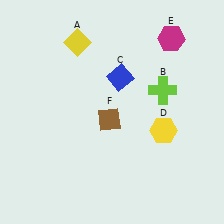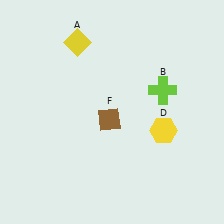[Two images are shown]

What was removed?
The blue diamond (C), the magenta hexagon (E) were removed in Image 2.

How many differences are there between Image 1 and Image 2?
There are 2 differences between the two images.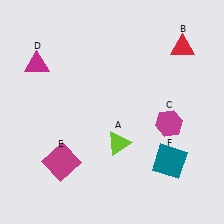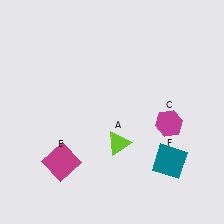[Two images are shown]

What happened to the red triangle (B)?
The red triangle (B) was removed in Image 2. It was in the top-right area of Image 1.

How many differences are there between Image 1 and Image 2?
There are 2 differences between the two images.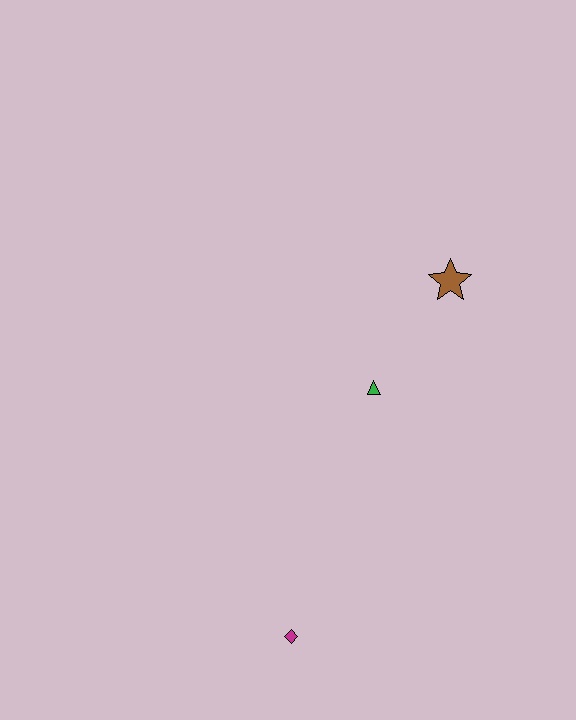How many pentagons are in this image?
There are no pentagons.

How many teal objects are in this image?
There are no teal objects.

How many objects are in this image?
There are 3 objects.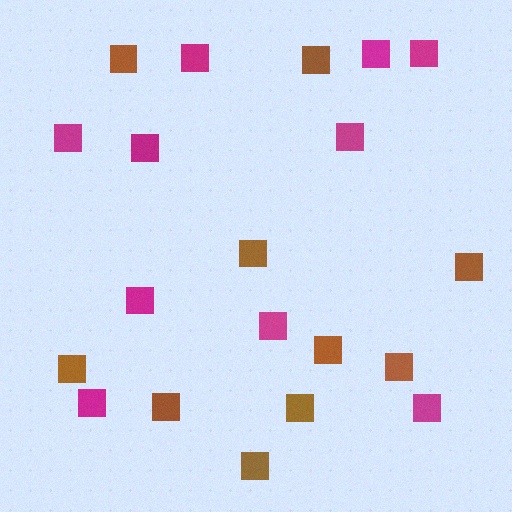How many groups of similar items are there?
There are 2 groups: one group of magenta squares (10) and one group of brown squares (10).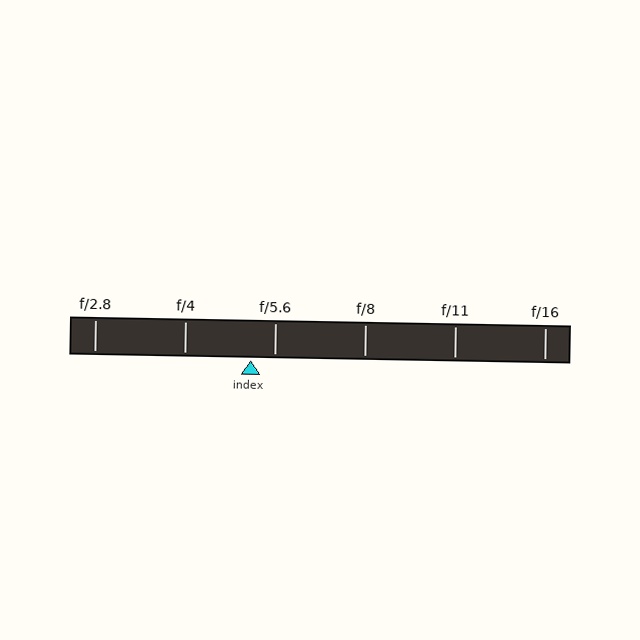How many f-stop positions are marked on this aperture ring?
There are 6 f-stop positions marked.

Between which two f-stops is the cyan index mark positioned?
The index mark is between f/4 and f/5.6.